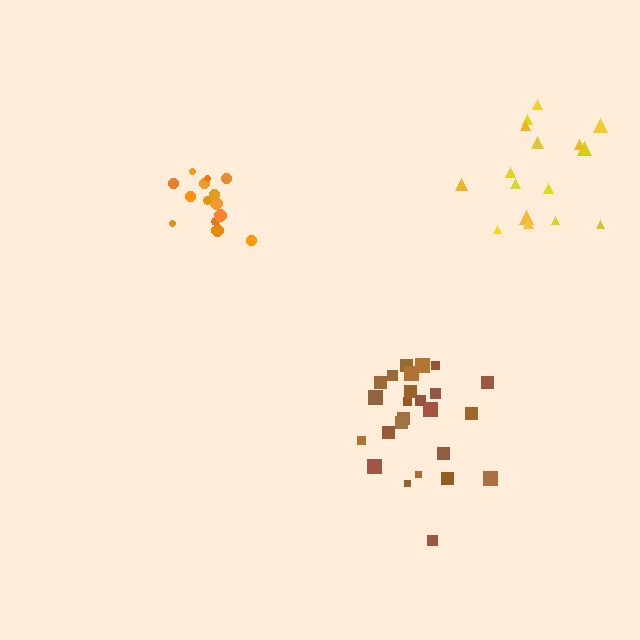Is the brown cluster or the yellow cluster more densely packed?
Brown.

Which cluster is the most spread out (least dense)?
Yellow.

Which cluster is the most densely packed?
Orange.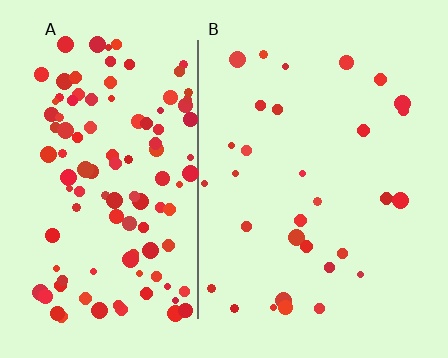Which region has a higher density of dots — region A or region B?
A (the left).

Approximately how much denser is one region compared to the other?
Approximately 3.7× — region A over region B.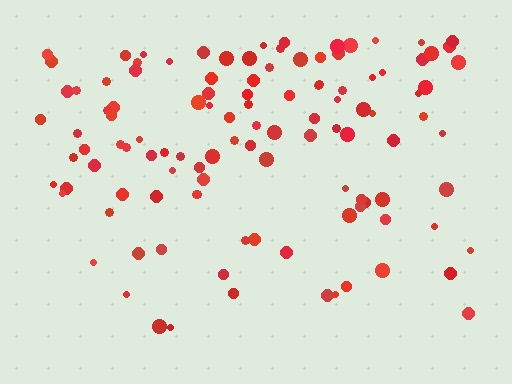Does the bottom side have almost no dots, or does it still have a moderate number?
Still a moderate number, just noticeably fewer than the top.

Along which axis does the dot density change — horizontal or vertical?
Vertical.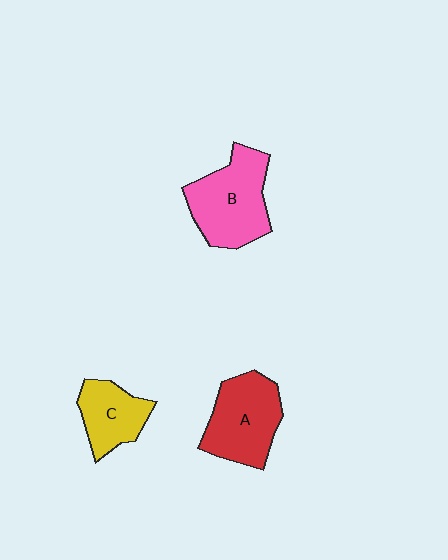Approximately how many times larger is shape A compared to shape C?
Approximately 1.4 times.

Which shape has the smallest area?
Shape C (yellow).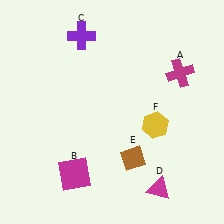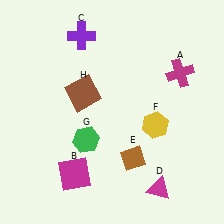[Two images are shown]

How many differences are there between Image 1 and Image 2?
There are 2 differences between the two images.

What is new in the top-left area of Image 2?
A brown square (H) was added in the top-left area of Image 2.